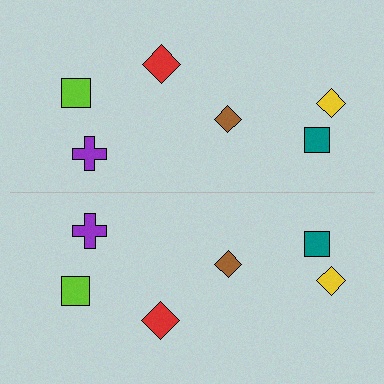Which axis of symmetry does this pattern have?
The pattern has a horizontal axis of symmetry running through the center of the image.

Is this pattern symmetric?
Yes, this pattern has bilateral (reflection) symmetry.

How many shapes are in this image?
There are 12 shapes in this image.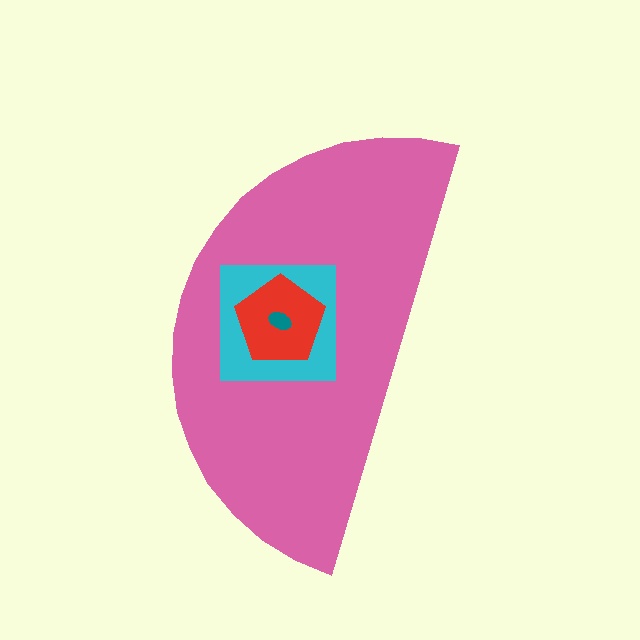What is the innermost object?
The teal ellipse.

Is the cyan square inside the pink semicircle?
Yes.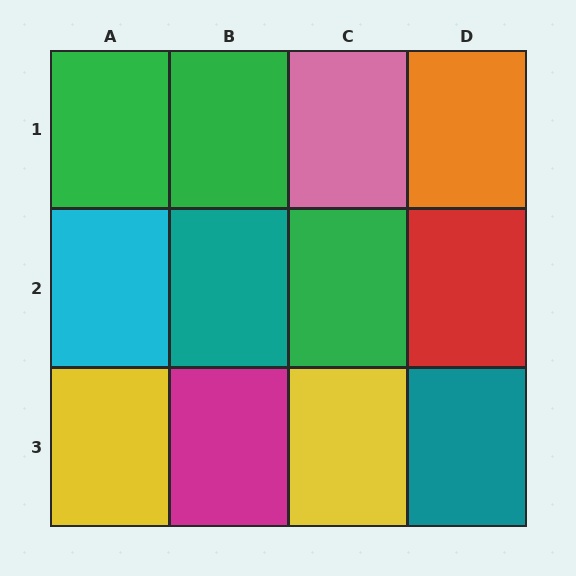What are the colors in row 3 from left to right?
Yellow, magenta, yellow, teal.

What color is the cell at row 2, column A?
Cyan.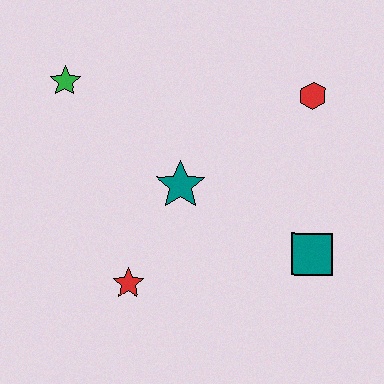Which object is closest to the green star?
The teal star is closest to the green star.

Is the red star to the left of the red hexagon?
Yes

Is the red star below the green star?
Yes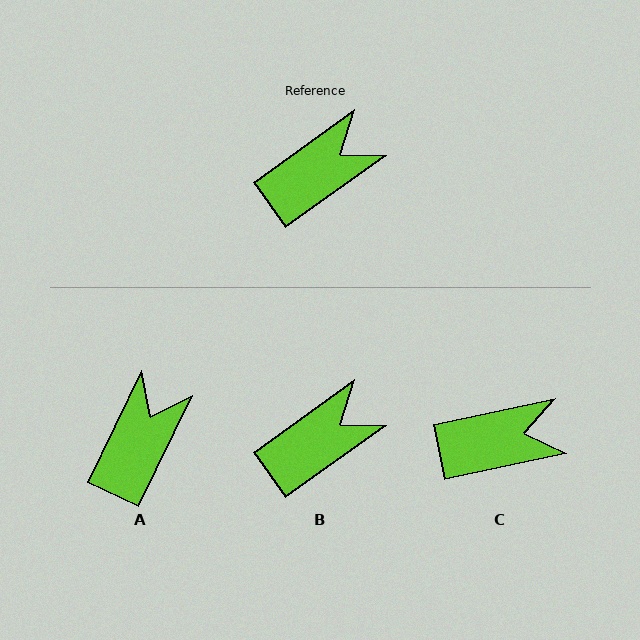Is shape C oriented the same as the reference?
No, it is off by about 24 degrees.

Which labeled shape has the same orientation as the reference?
B.